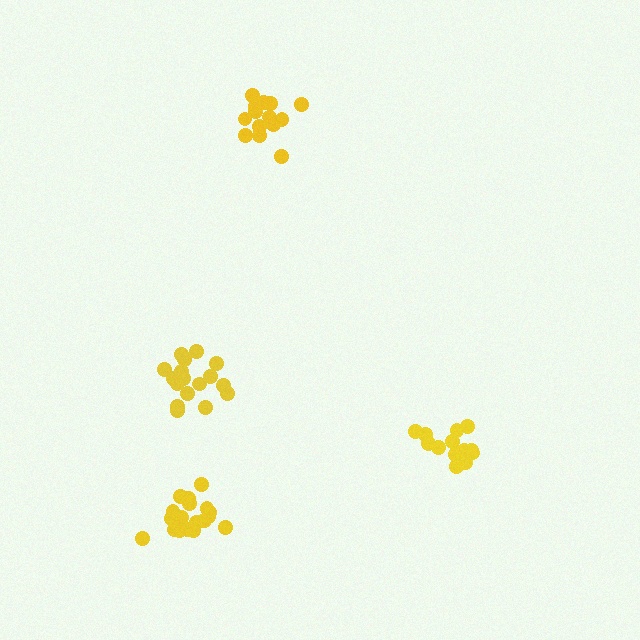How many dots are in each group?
Group 1: 14 dots, Group 2: 17 dots, Group 3: 13 dots, Group 4: 18 dots (62 total).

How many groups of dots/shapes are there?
There are 4 groups.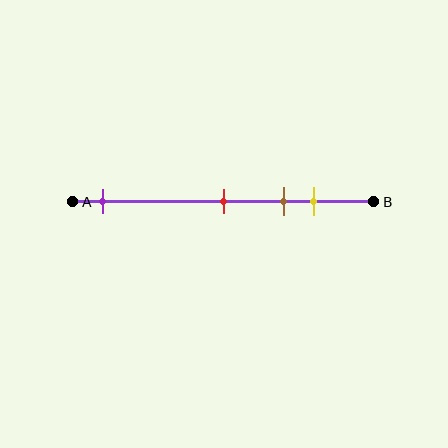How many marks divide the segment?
There are 4 marks dividing the segment.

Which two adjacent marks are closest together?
The brown and yellow marks are the closest adjacent pair.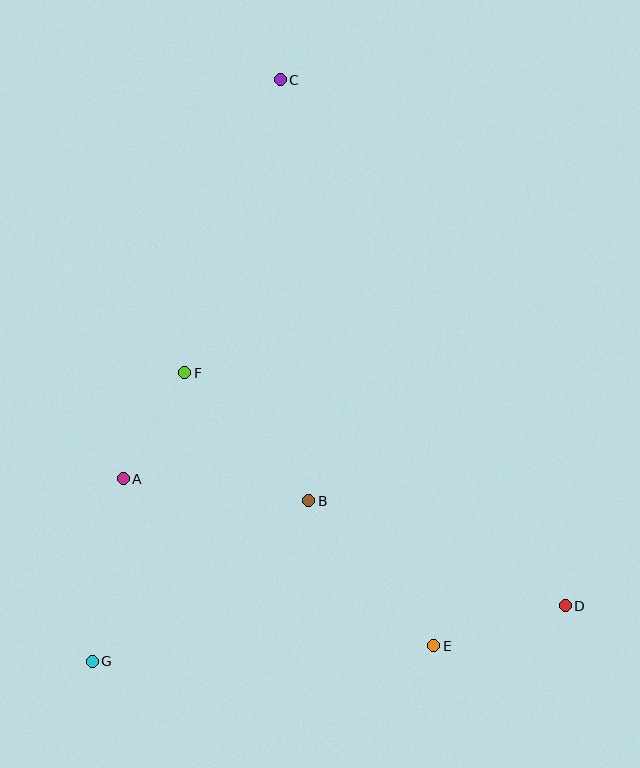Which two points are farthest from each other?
Points C and G are farthest from each other.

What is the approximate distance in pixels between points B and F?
The distance between B and F is approximately 178 pixels.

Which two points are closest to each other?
Points A and F are closest to each other.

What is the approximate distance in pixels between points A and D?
The distance between A and D is approximately 460 pixels.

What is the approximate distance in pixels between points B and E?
The distance between B and E is approximately 191 pixels.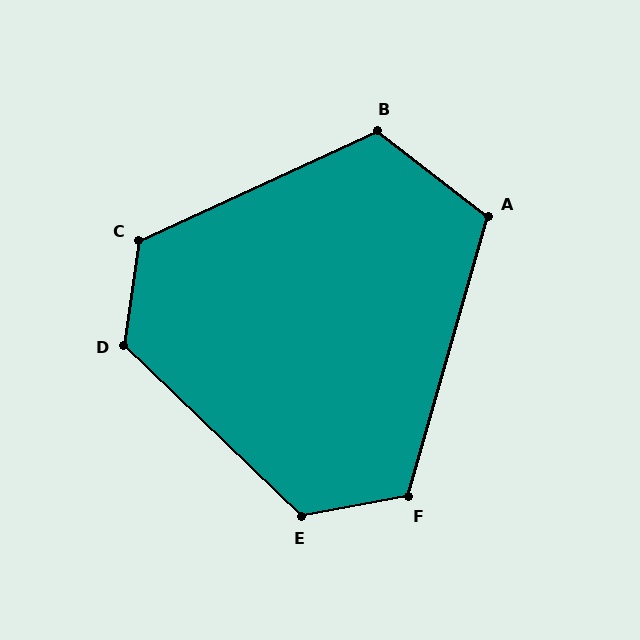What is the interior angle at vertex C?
Approximately 123 degrees (obtuse).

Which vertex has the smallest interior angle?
A, at approximately 112 degrees.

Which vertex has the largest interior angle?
D, at approximately 126 degrees.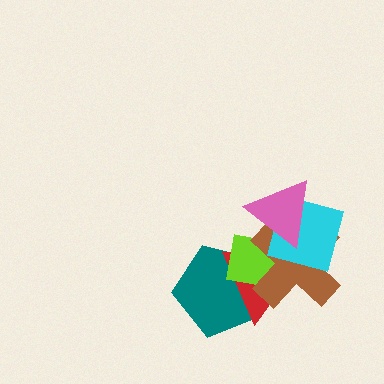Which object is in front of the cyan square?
The pink triangle is in front of the cyan square.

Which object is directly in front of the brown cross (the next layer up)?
The cyan square is directly in front of the brown cross.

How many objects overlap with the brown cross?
5 objects overlap with the brown cross.